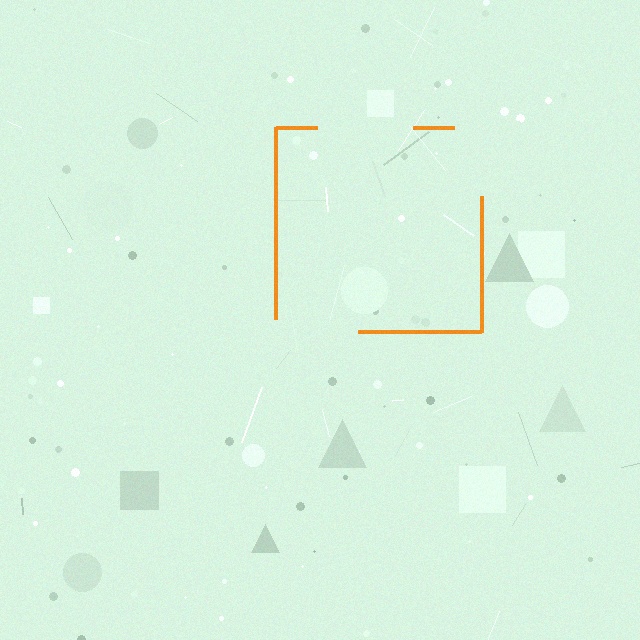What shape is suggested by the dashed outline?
The dashed outline suggests a square.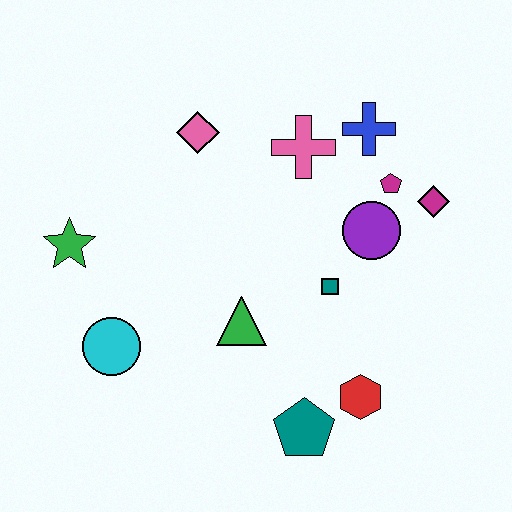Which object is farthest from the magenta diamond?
The green star is farthest from the magenta diamond.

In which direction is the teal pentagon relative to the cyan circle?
The teal pentagon is to the right of the cyan circle.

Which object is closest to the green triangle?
The teal square is closest to the green triangle.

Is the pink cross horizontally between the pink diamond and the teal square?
Yes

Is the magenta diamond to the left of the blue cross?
No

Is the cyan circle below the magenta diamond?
Yes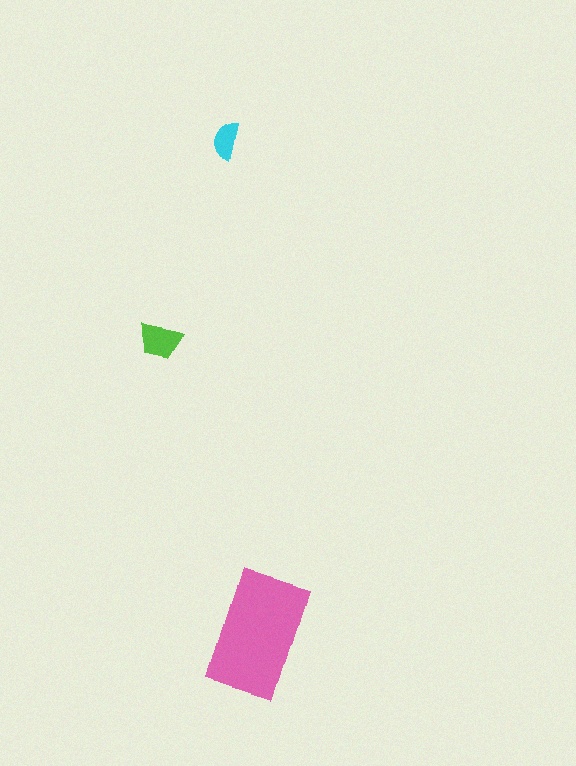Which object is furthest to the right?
The pink rectangle is rightmost.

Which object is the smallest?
The cyan semicircle.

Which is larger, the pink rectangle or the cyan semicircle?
The pink rectangle.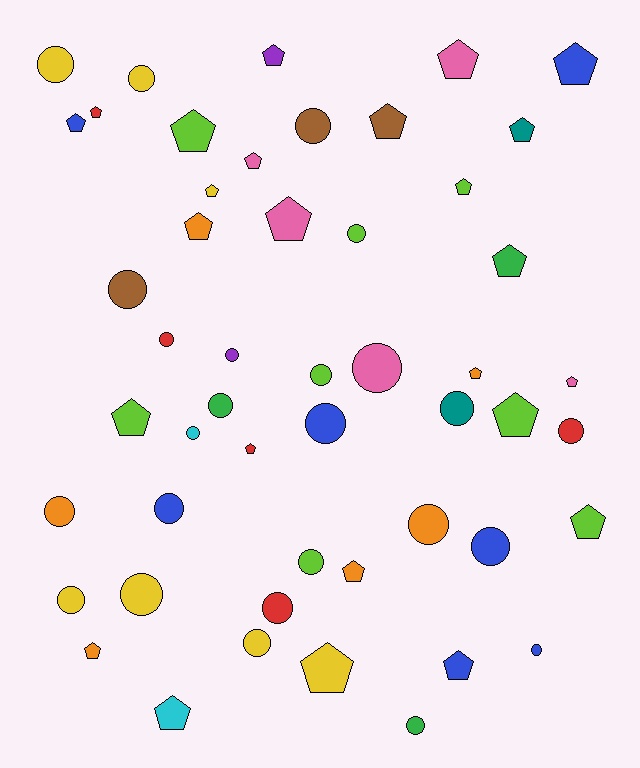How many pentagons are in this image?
There are 25 pentagons.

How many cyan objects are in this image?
There are 2 cyan objects.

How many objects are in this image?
There are 50 objects.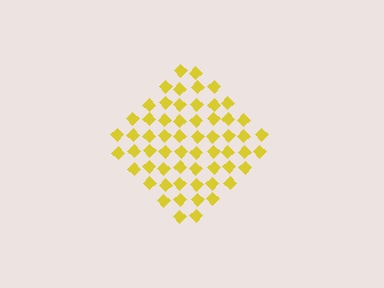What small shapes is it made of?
It is made of small diamonds.